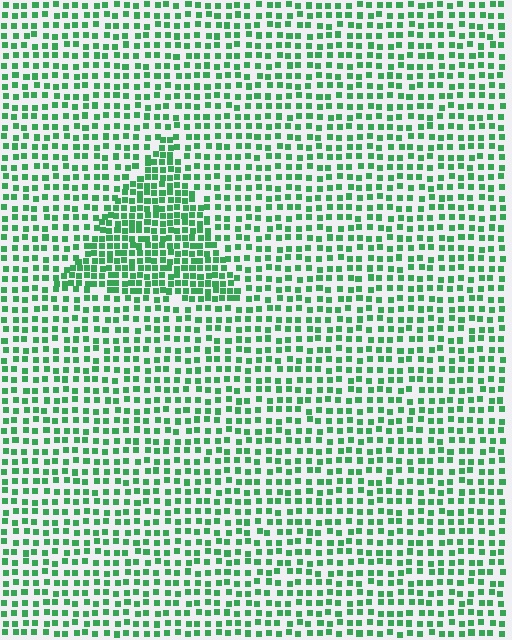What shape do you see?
I see a triangle.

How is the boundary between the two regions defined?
The boundary is defined by a change in element density (approximately 1.8x ratio). All elements are the same color, size, and shape.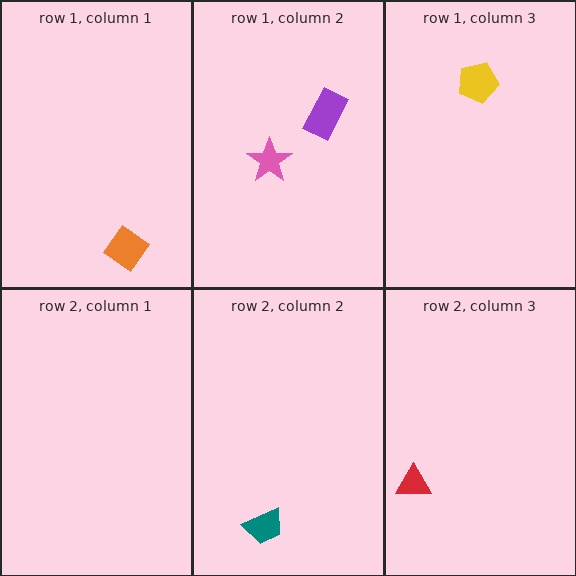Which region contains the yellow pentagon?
The row 1, column 3 region.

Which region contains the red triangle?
The row 2, column 3 region.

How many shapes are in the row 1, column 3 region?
1.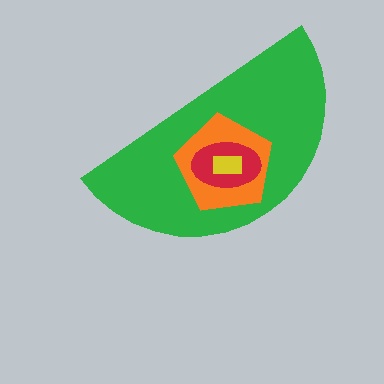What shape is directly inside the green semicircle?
The orange pentagon.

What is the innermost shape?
The yellow rectangle.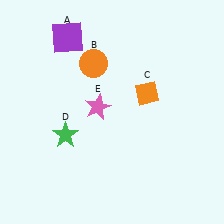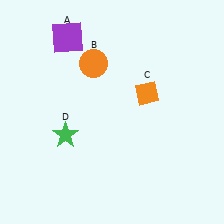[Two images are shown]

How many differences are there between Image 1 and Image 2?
There is 1 difference between the two images.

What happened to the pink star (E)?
The pink star (E) was removed in Image 2. It was in the top-left area of Image 1.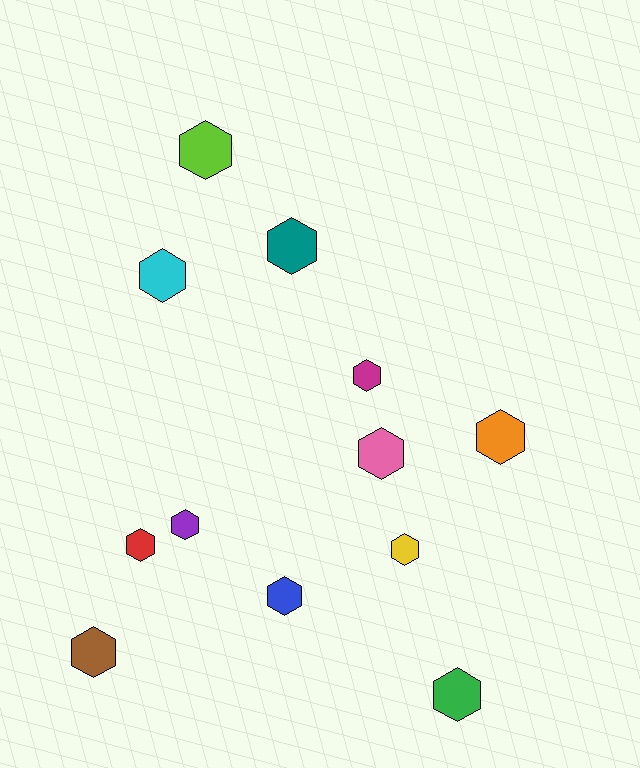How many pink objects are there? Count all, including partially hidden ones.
There is 1 pink object.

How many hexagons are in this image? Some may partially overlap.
There are 12 hexagons.